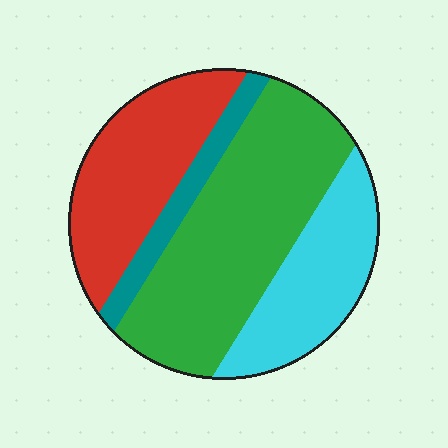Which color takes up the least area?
Teal, at roughly 10%.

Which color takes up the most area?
Green, at roughly 45%.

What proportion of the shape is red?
Red covers around 25% of the shape.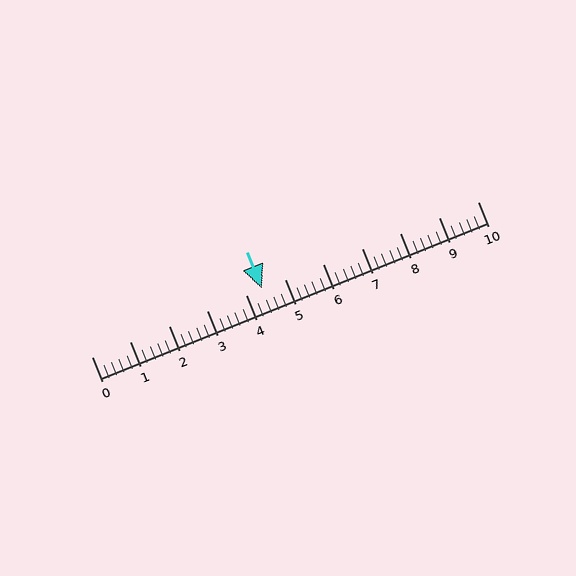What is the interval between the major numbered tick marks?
The major tick marks are spaced 1 units apart.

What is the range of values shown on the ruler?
The ruler shows values from 0 to 10.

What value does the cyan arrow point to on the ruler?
The cyan arrow points to approximately 4.4.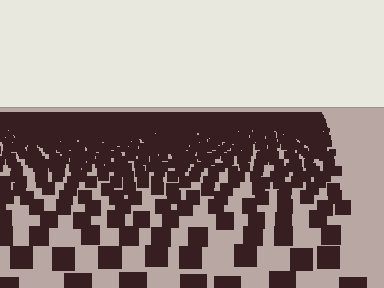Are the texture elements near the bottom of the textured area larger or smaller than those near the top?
Larger. Near the bottom, elements are closer to the viewer and appear at a bigger on-screen size.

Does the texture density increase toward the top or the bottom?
Density increases toward the top.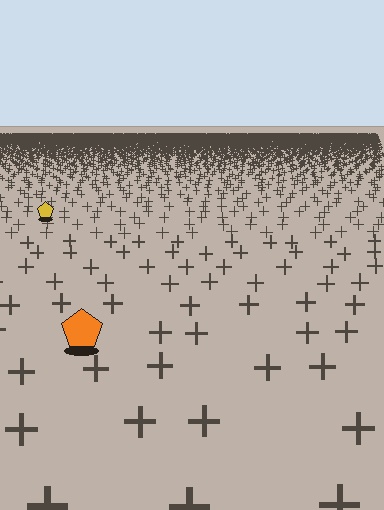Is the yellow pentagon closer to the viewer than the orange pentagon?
No. The orange pentagon is closer — you can tell from the texture gradient: the ground texture is coarser near it.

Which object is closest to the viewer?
The orange pentagon is closest. The texture marks near it are larger and more spread out.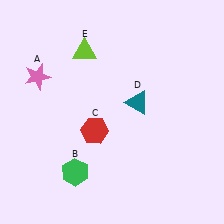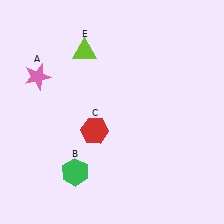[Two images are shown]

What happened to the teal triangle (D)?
The teal triangle (D) was removed in Image 2. It was in the top-right area of Image 1.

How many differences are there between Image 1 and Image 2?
There is 1 difference between the two images.